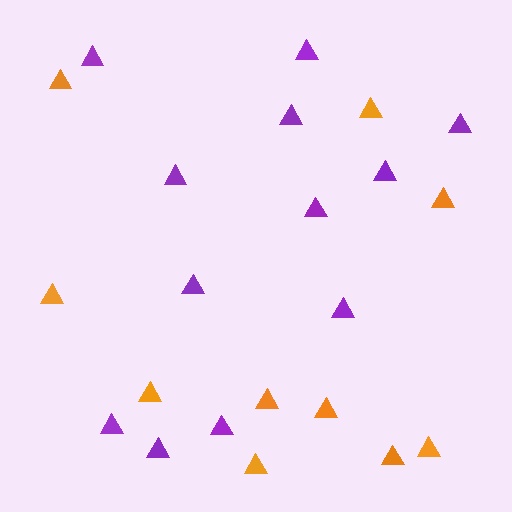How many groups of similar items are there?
There are 2 groups: one group of purple triangles (12) and one group of orange triangles (10).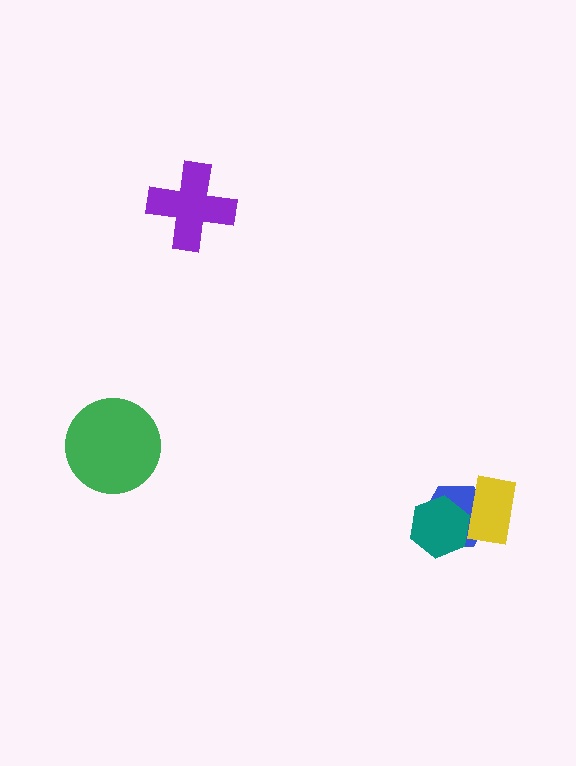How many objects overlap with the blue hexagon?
2 objects overlap with the blue hexagon.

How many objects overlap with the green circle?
0 objects overlap with the green circle.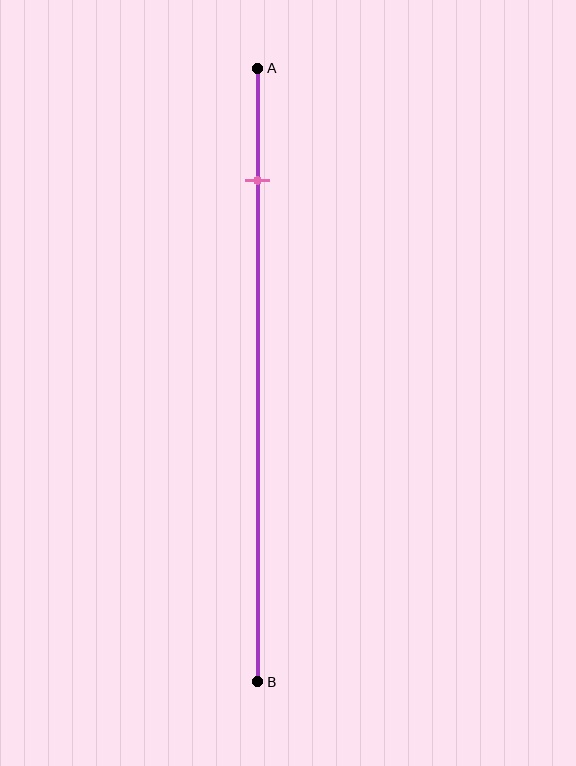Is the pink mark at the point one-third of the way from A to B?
No, the mark is at about 20% from A, not at the 33% one-third point.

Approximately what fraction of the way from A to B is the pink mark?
The pink mark is approximately 20% of the way from A to B.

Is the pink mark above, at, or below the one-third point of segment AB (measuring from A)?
The pink mark is above the one-third point of segment AB.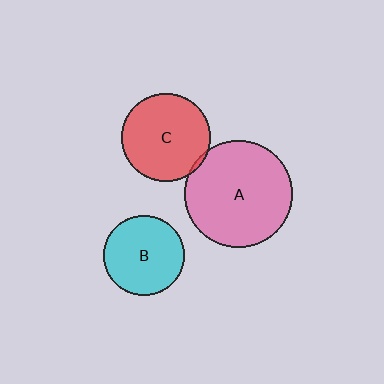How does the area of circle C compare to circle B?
Approximately 1.2 times.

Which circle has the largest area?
Circle A (pink).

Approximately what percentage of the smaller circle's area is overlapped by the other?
Approximately 5%.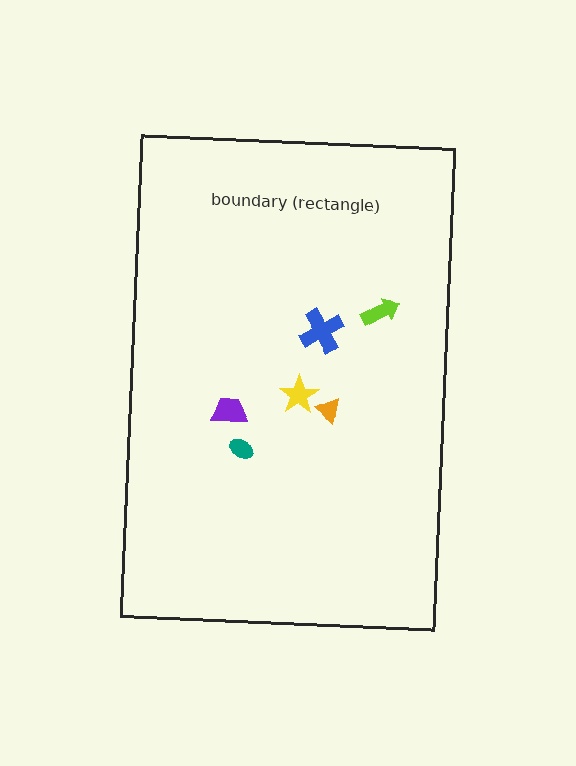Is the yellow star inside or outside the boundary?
Inside.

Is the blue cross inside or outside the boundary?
Inside.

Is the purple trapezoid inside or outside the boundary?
Inside.